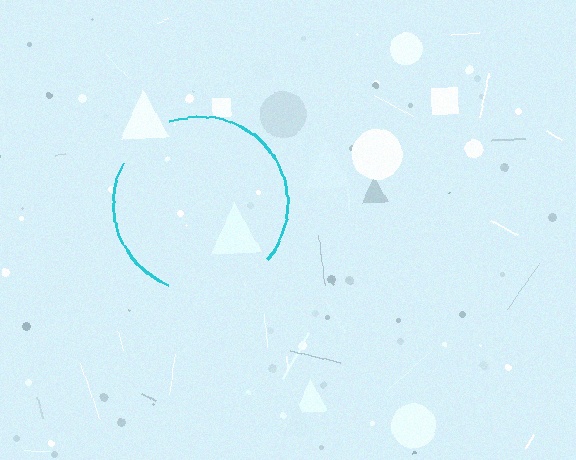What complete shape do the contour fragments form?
The contour fragments form a circle.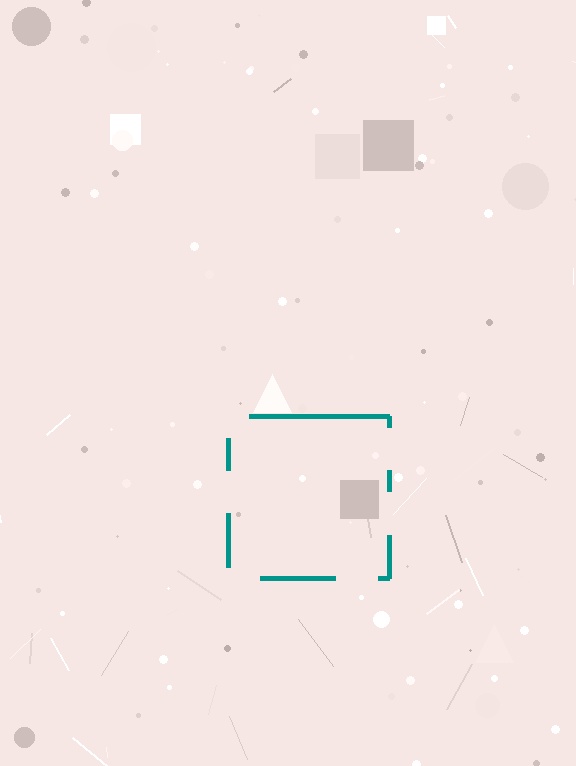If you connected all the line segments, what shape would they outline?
They would outline a square.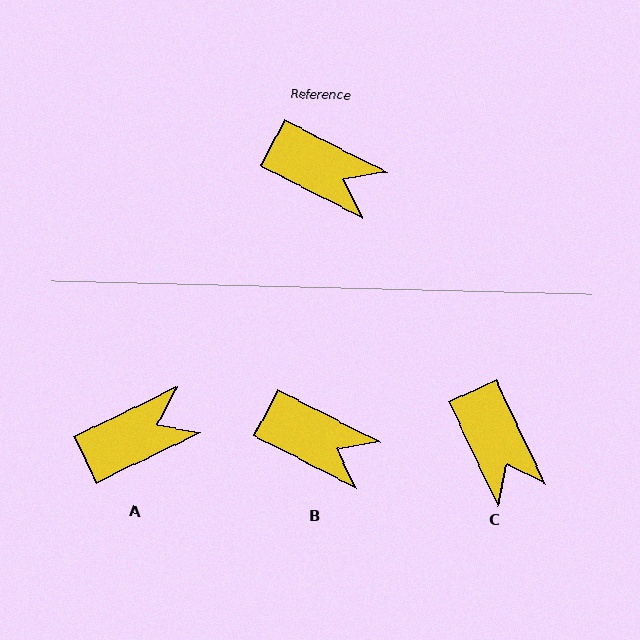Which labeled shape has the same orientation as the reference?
B.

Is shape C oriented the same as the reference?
No, it is off by about 38 degrees.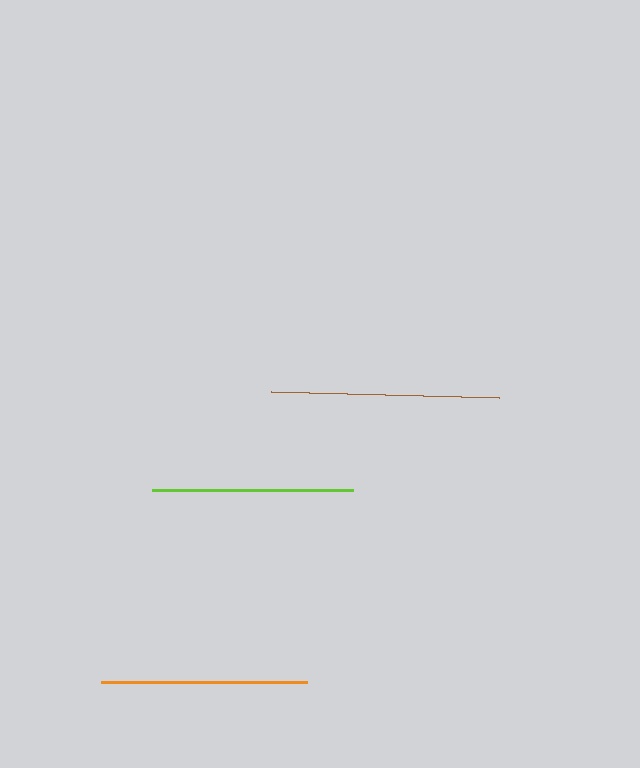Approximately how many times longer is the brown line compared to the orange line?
The brown line is approximately 1.1 times the length of the orange line.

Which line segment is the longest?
The brown line is the longest at approximately 228 pixels.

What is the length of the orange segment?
The orange segment is approximately 206 pixels long.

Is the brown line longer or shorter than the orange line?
The brown line is longer than the orange line.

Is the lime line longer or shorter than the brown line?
The brown line is longer than the lime line.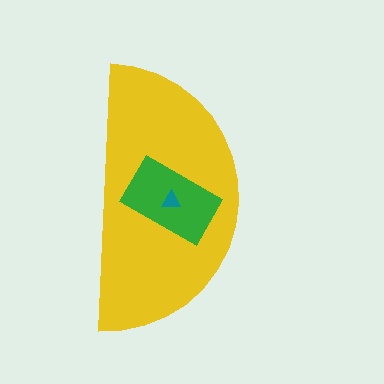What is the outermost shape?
The yellow semicircle.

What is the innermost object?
The teal triangle.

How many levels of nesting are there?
3.